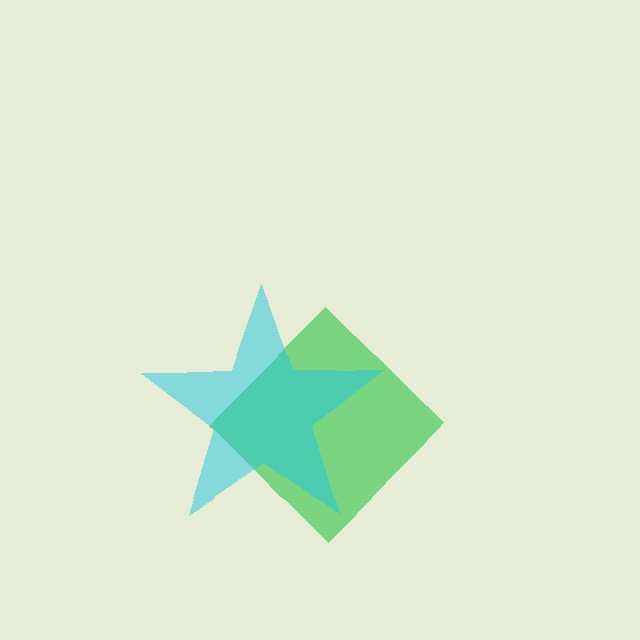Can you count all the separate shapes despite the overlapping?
Yes, there are 2 separate shapes.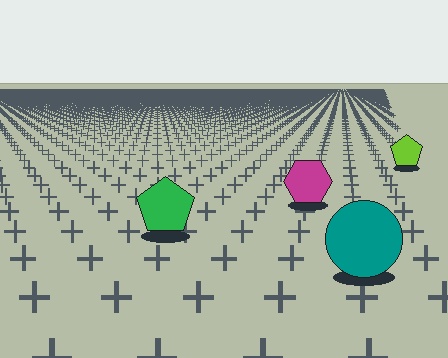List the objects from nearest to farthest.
From nearest to farthest: the teal circle, the green pentagon, the magenta hexagon, the lime pentagon.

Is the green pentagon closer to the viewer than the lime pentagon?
Yes. The green pentagon is closer — you can tell from the texture gradient: the ground texture is coarser near it.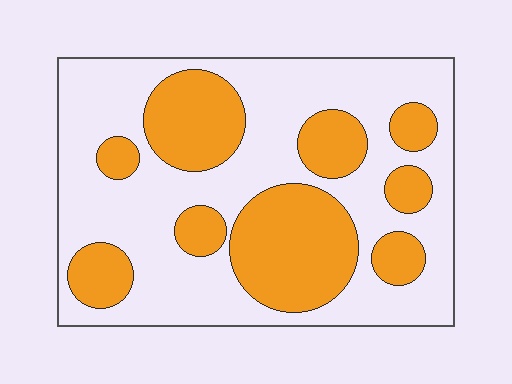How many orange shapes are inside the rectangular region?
9.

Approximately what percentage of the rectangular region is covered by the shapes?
Approximately 35%.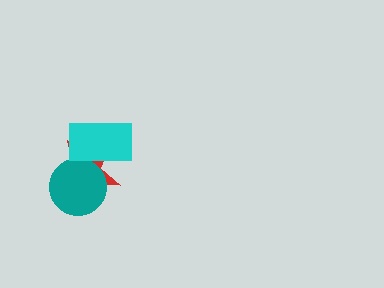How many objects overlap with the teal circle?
2 objects overlap with the teal circle.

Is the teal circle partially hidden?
Yes, it is partially covered by another shape.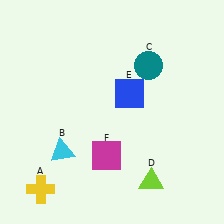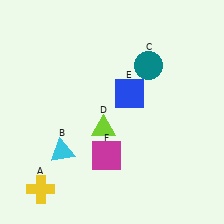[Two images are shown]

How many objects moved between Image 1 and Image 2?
1 object moved between the two images.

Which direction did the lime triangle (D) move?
The lime triangle (D) moved up.